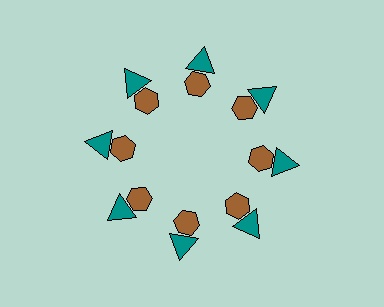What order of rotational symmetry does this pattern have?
This pattern has 8-fold rotational symmetry.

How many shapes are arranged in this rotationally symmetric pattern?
There are 16 shapes, arranged in 8 groups of 2.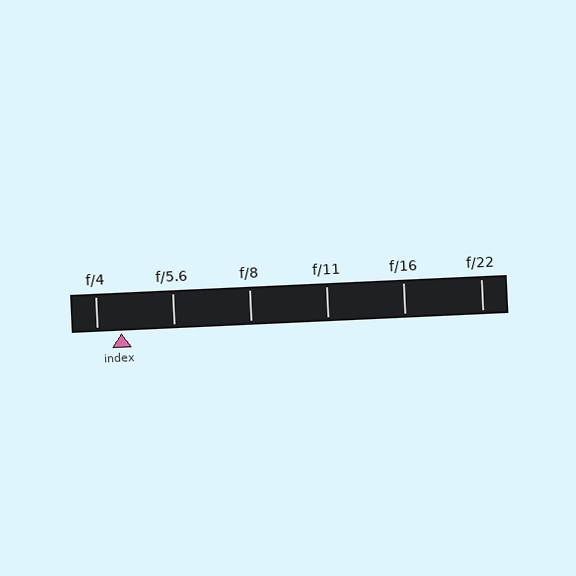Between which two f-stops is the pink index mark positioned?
The index mark is between f/4 and f/5.6.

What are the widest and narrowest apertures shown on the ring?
The widest aperture shown is f/4 and the narrowest is f/22.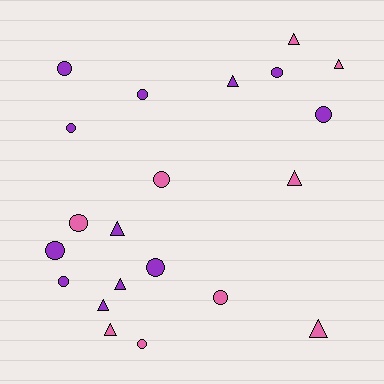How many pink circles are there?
There are 4 pink circles.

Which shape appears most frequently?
Circle, with 12 objects.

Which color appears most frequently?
Purple, with 12 objects.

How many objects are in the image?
There are 21 objects.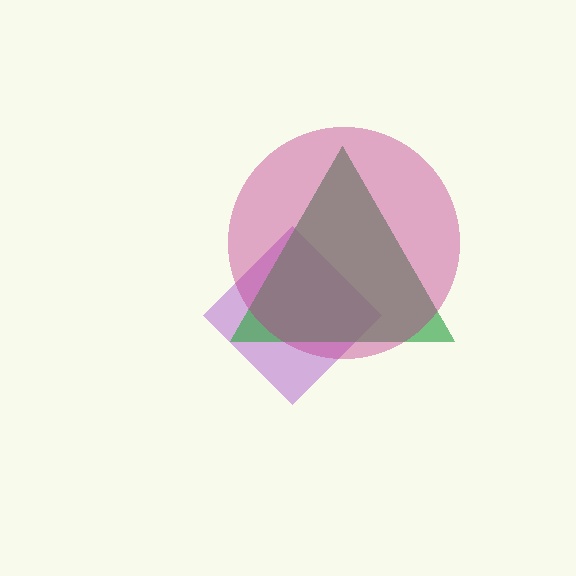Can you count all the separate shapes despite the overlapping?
Yes, there are 3 separate shapes.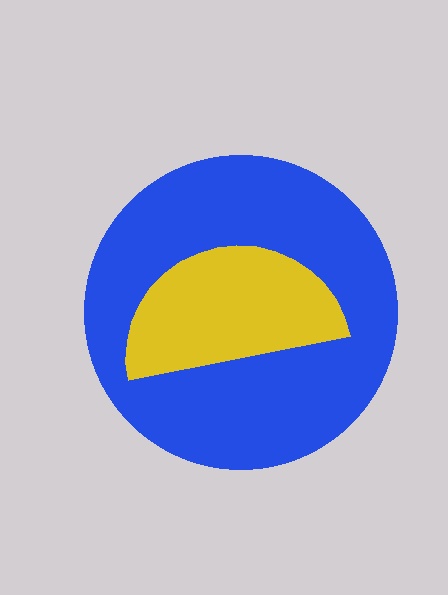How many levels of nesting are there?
2.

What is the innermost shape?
The yellow semicircle.